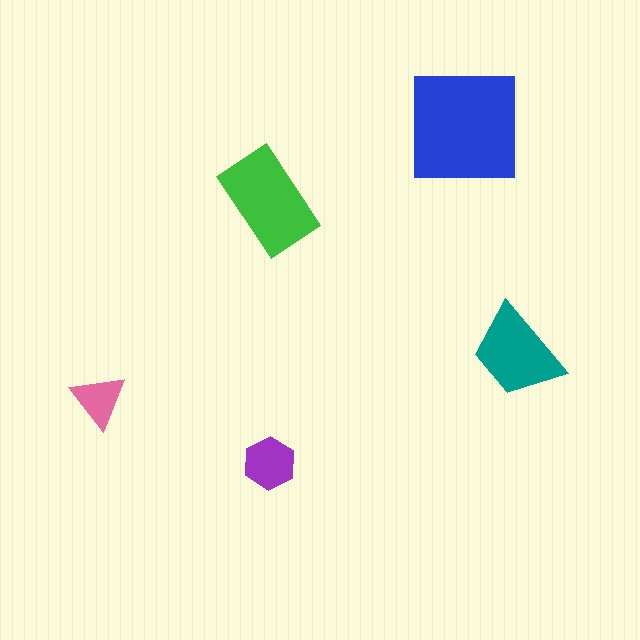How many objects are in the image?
There are 5 objects in the image.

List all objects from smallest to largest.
The pink triangle, the purple hexagon, the teal trapezoid, the green rectangle, the blue square.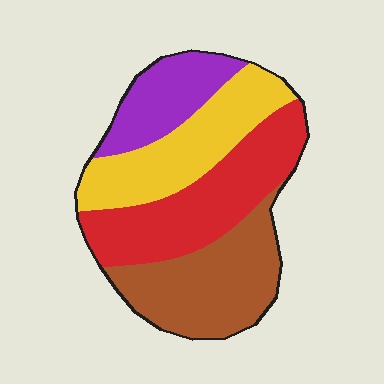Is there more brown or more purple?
Brown.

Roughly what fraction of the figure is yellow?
Yellow covers 25% of the figure.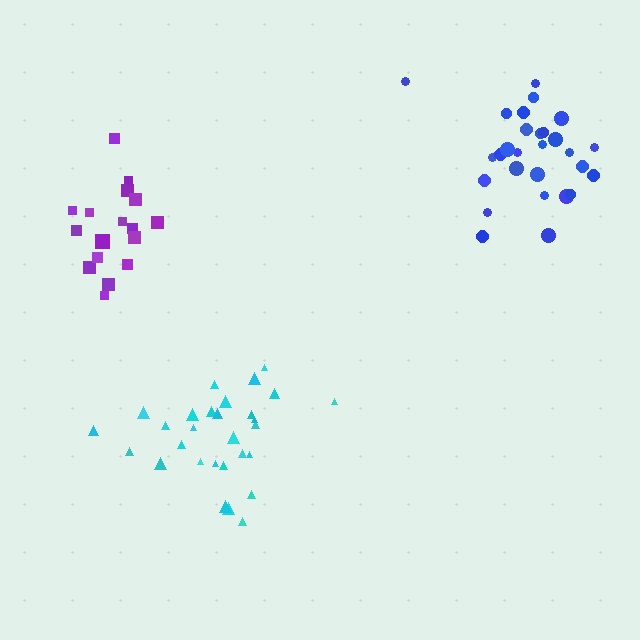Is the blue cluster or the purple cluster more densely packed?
Blue.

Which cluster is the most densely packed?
Blue.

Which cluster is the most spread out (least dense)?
Cyan.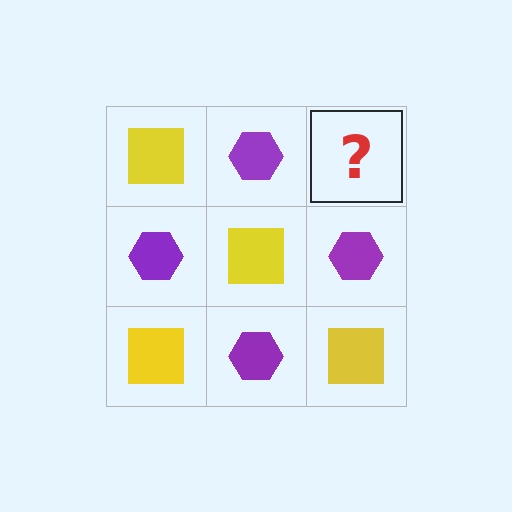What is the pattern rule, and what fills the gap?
The rule is that it alternates yellow square and purple hexagon in a checkerboard pattern. The gap should be filled with a yellow square.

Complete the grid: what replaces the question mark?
The question mark should be replaced with a yellow square.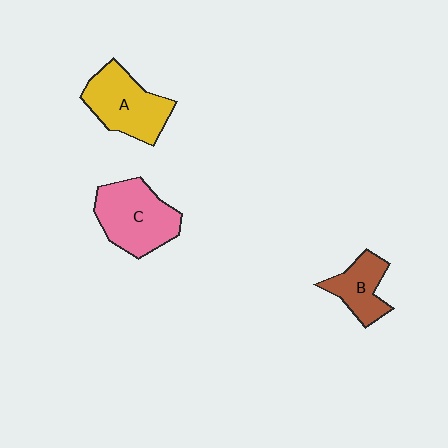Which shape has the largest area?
Shape C (pink).